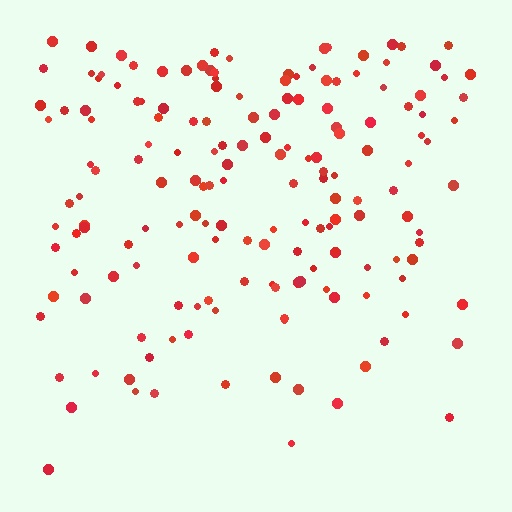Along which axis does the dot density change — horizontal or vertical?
Vertical.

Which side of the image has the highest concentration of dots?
The top.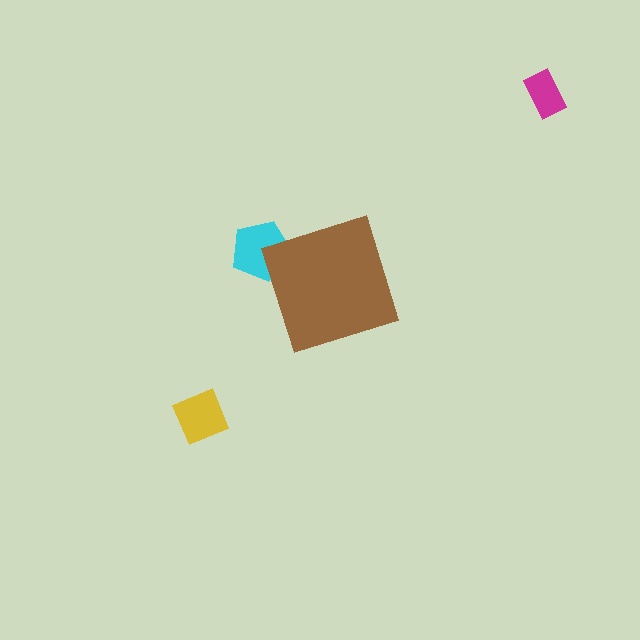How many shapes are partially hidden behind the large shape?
1 shape is partially hidden.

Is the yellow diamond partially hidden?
No, the yellow diamond is fully visible.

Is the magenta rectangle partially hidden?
No, the magenta rectangle is fully visible.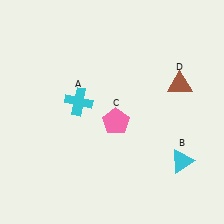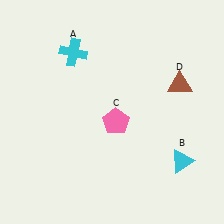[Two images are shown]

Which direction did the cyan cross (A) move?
The cyan cross (A) moved up.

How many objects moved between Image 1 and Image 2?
1 object moved between the two images.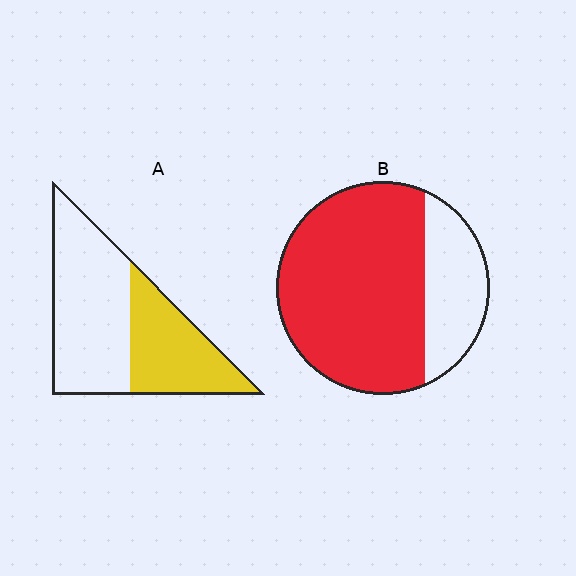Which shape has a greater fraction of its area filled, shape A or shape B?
Shape B.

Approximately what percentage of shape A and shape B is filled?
A is approximately 40% and B is approximately 75%.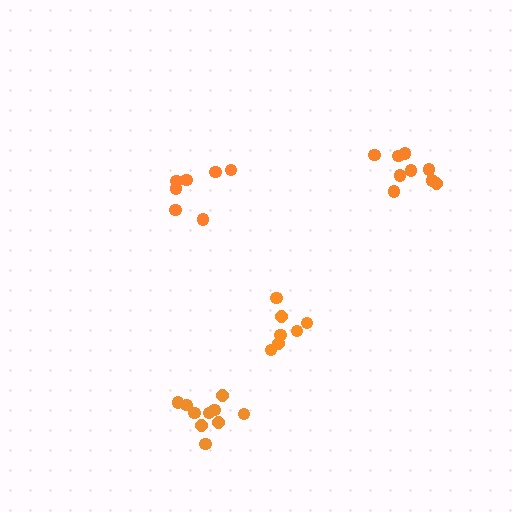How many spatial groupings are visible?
There are 4 spatial groupings.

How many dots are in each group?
Group 1: 7 dots, Group 2: 10 dots, Group 3: 9 dots, Group 4: 7 dots (33 total).